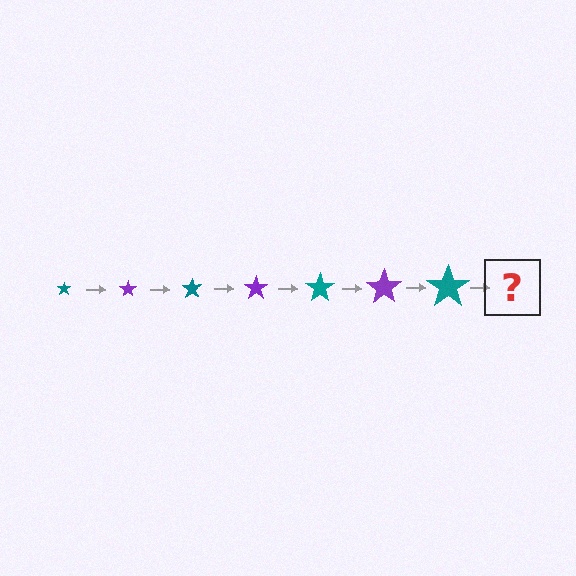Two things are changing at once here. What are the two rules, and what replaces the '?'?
The two rules are that the star grows larger each step and the color cycles through teal and purple. The '?' should be a purple star, larger than the previous one.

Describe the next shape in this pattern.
It should be a purple star, larger than the previous one.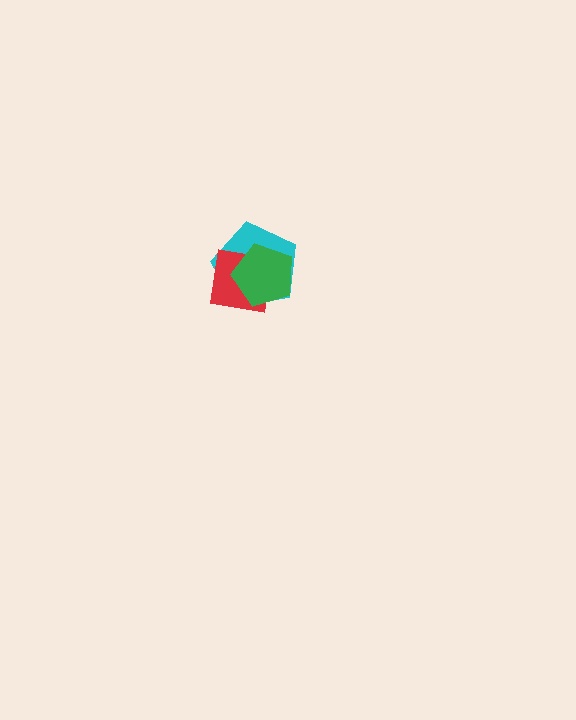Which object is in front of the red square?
The green pentagon is in front of the red square.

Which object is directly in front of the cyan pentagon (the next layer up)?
The red square is directly in front of the cyan pentagon.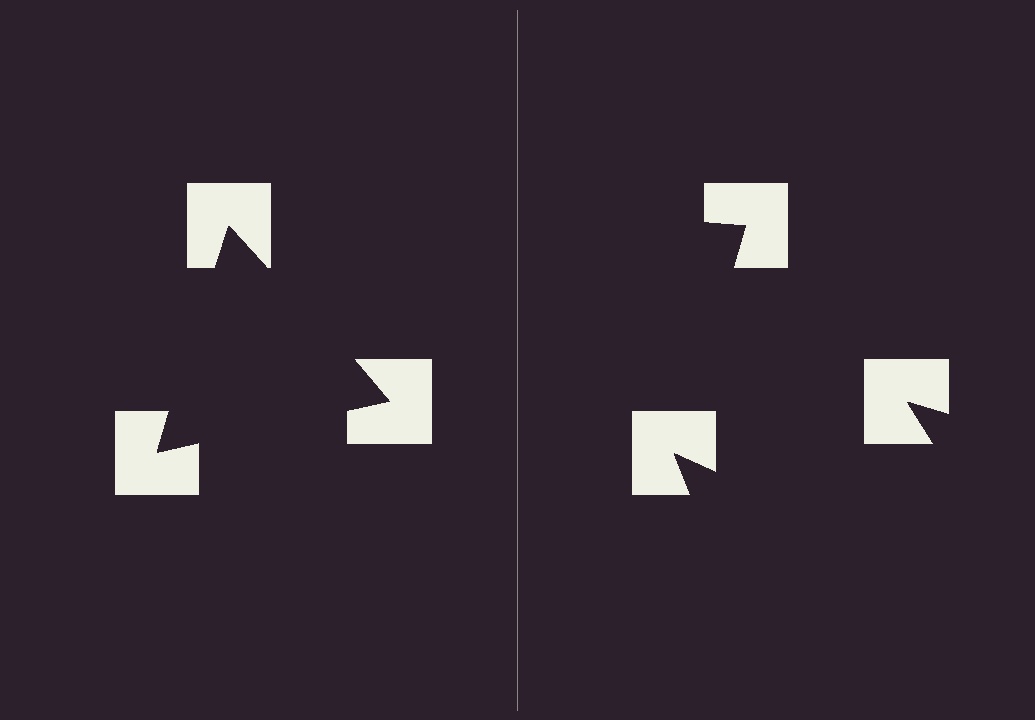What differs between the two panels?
The notched squares are positioned identically on both sides; only the wedge orientations differ. On the left they align to a triangle; on the right they are misaligned.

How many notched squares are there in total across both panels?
6 — 3 on each side.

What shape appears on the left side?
An illusory triangle.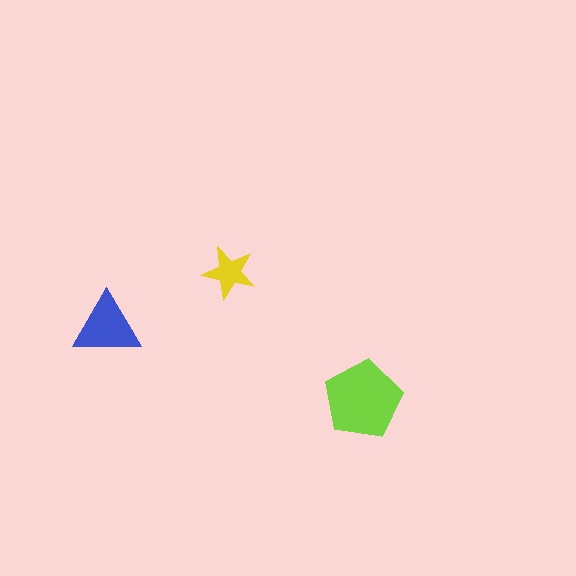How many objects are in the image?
There are 3 objects in the image.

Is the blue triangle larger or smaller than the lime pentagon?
Smaller.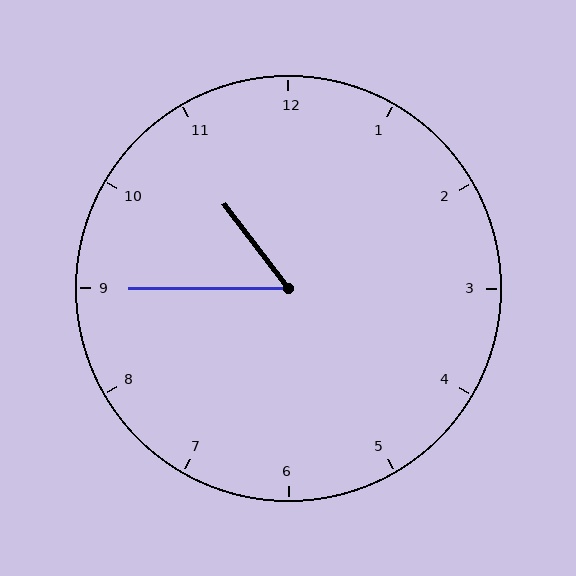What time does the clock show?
10:45.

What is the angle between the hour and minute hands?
Approximately 52 degrees.